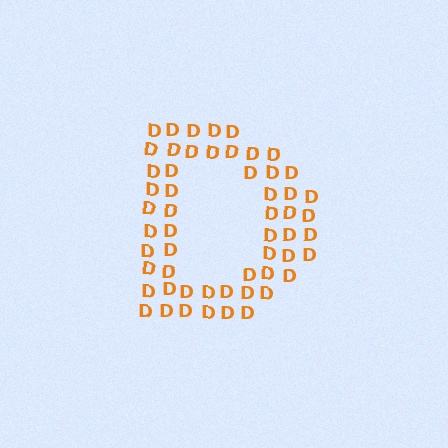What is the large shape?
The large shape is the letter D.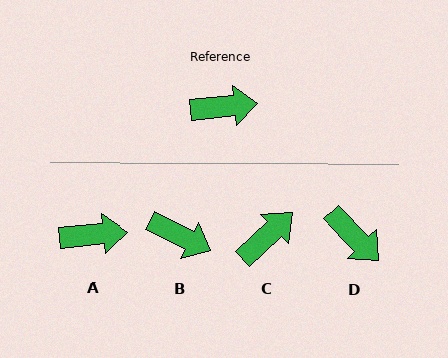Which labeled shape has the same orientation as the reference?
A.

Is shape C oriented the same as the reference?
No, it is off by about 38 degrees.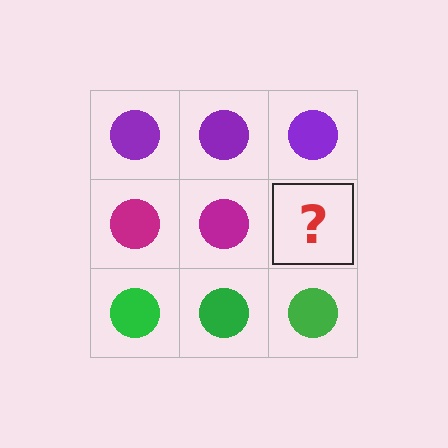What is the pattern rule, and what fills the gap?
The rule is that each row has a consistent color. The gap should be filled with a magenta circle.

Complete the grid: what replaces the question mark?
The question mark should be replaced with a magenta circle.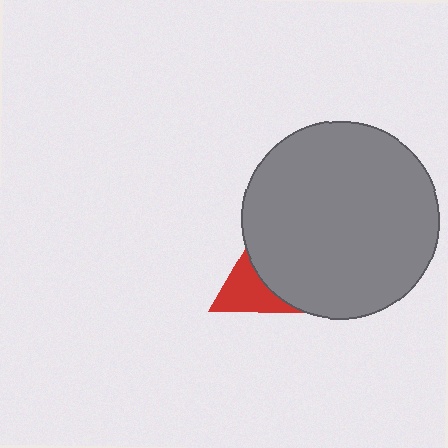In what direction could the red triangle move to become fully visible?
The red triangle could move left. That would shift it out from behind the gray circle entirely.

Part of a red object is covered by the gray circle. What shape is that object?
It is a triangle.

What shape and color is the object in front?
The object in front is a gray circle.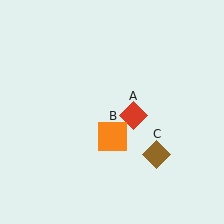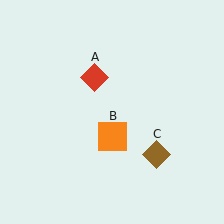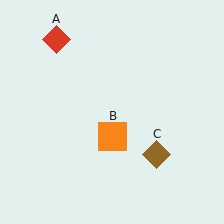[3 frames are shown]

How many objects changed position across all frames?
1 object changed position: red diamond (object A).